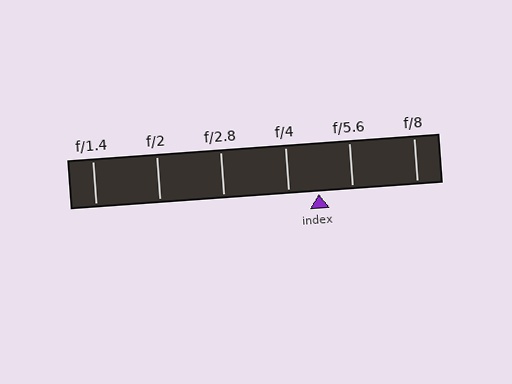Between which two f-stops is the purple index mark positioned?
The index mark is between f/4 and f/5.6.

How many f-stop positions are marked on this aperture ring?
There are 6 f-stop positions marked.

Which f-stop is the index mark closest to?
The index mark is closest to f/4.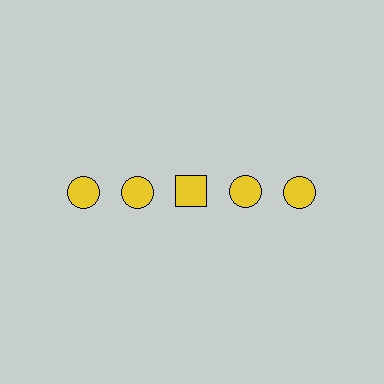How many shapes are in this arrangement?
There are 5 shapes arranged in a grid pattern.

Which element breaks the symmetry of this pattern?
The yellow square in the top row, center column breaks the symmetry. All other shapes are yellow circles.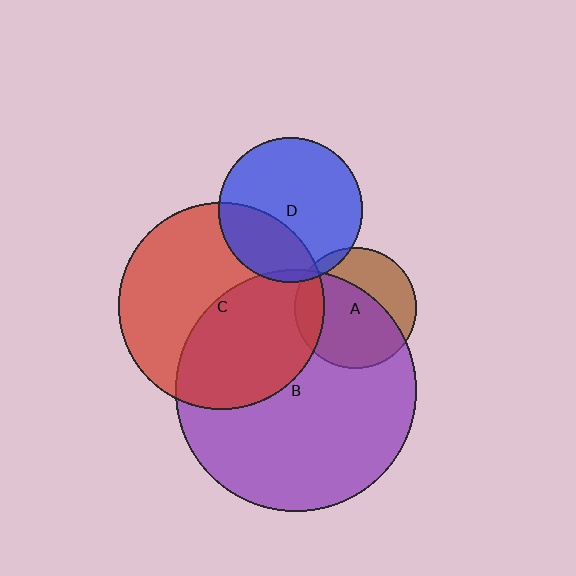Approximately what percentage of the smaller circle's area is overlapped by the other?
Approximately 5%.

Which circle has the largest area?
Circle B (purple).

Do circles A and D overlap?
Yes.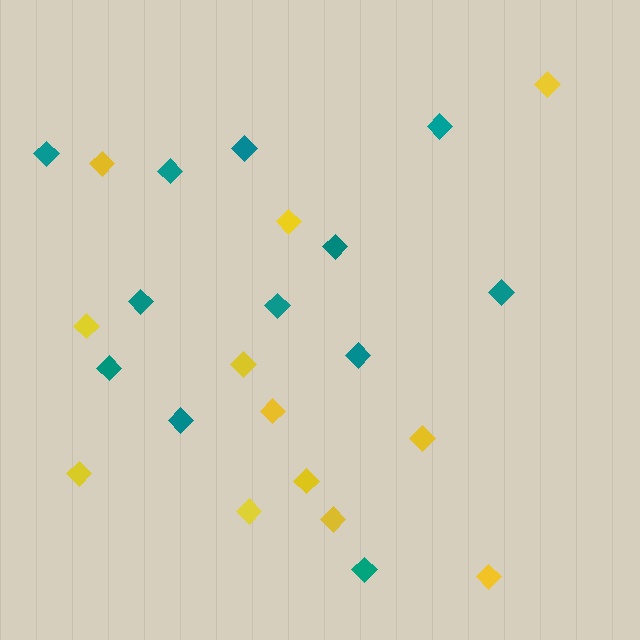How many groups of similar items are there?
There are 2 groups: one group of teal diamonds (12) and one group of yellow diamonds (12).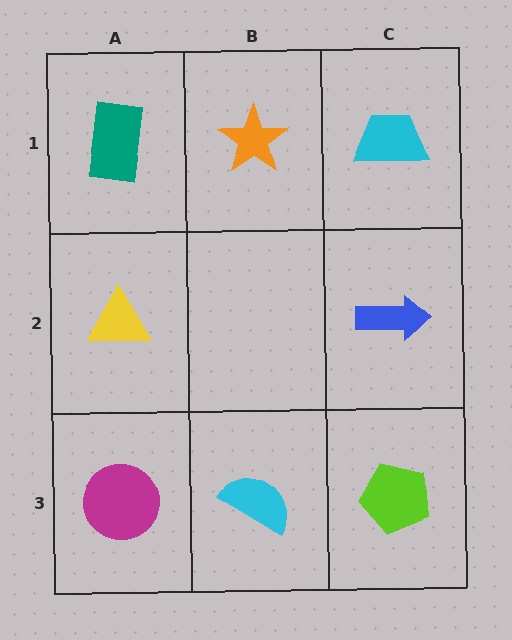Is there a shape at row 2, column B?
No, that cell is empty.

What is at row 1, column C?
A cyan trapezoid.